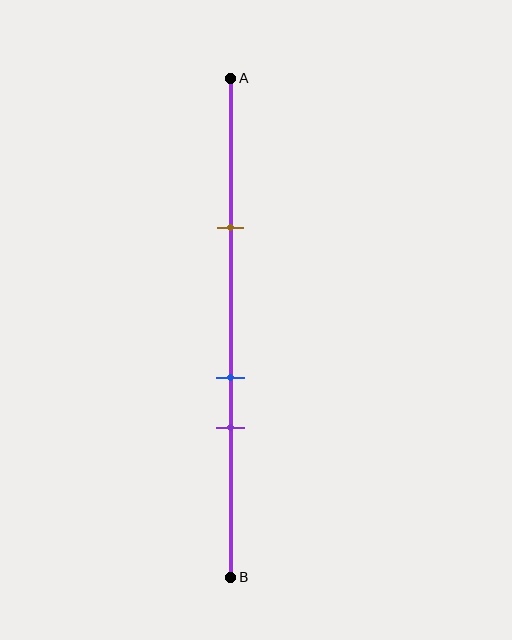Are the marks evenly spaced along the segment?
No, the marks are not evenly spaced.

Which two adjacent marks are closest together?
The blue and purple marks are the closest adjacent pair.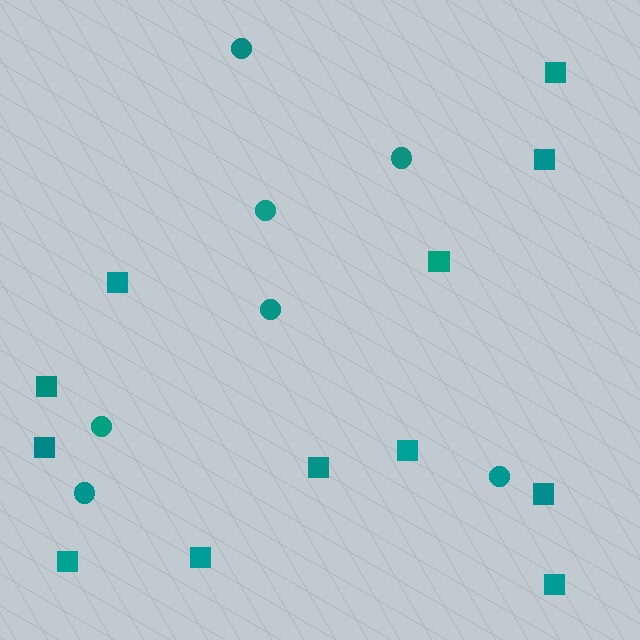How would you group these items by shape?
There are 2 groups: one group of squares (12) and one group of circles (7).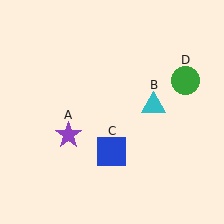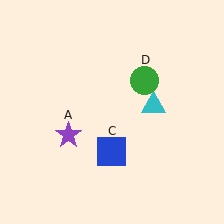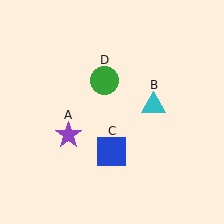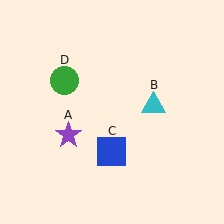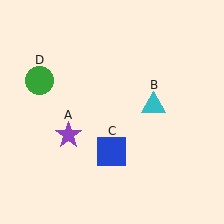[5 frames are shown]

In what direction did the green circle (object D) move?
The green circle (object D) moved left.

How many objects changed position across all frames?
1 object changed position: green circle (object D).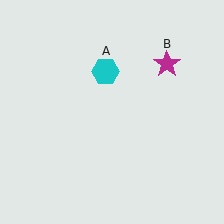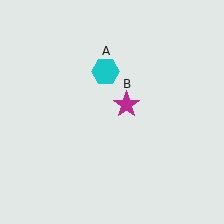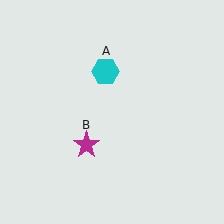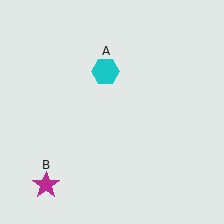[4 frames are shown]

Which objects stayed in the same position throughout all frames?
Cyan hexagon (object A) remained stationary.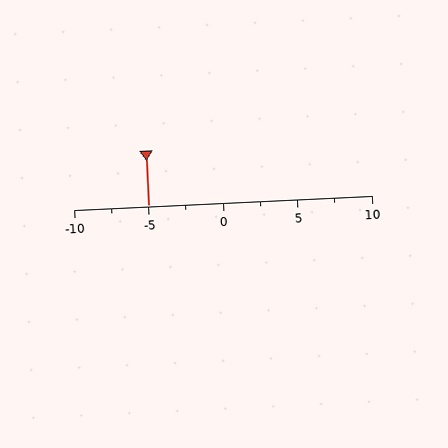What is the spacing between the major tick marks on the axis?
The major ticks are spaced 5 apart.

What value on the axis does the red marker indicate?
The marker indicates approximately -5.